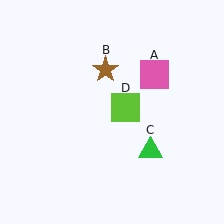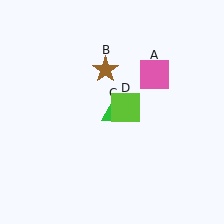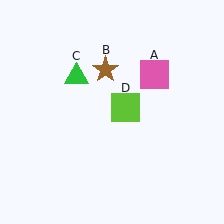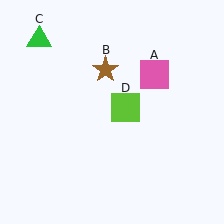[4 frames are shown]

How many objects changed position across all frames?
1 object changed position: green triangle (object C).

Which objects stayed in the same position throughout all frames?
Pink square (object A) and brown star (object B) and lime square (object D) remained stationary.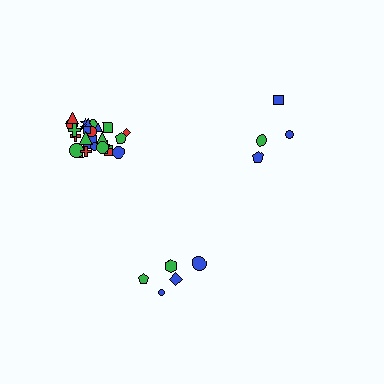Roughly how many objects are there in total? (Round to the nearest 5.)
Roughly 35 objects in total.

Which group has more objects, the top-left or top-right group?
The top-left group.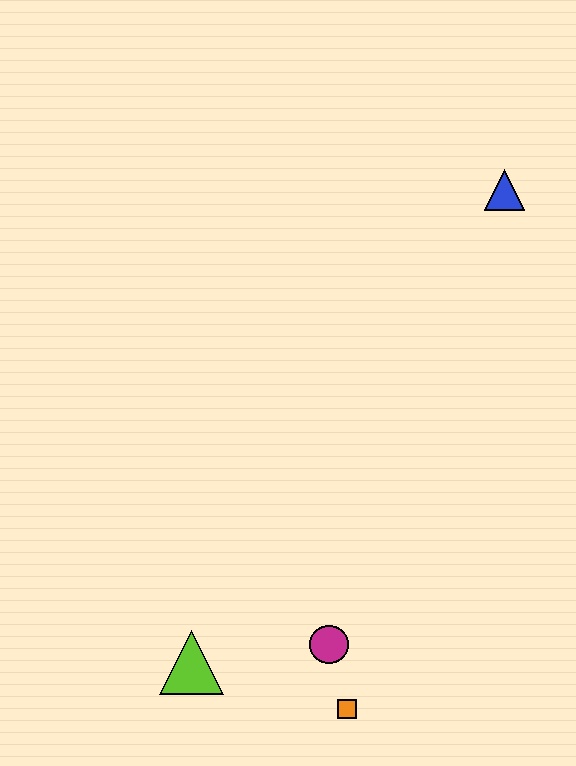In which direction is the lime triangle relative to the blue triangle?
The lime triangle is below the blue triangle.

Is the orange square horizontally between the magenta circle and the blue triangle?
Yes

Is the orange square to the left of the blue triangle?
Yes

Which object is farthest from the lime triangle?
The blue triangle is farthest from the lime triangle.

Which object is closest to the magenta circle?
The orange square is closest to the magenta circle.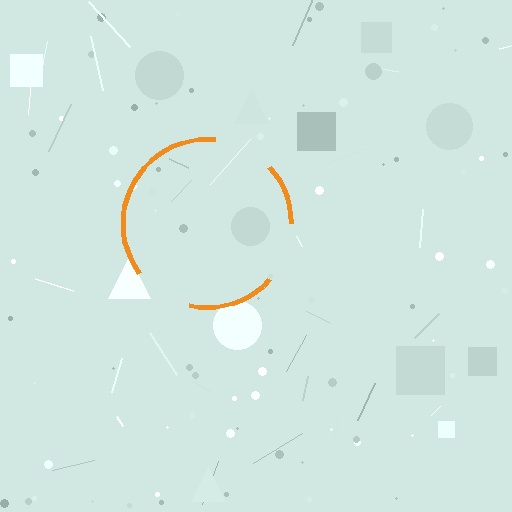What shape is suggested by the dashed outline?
The dashed outline suggests a circle.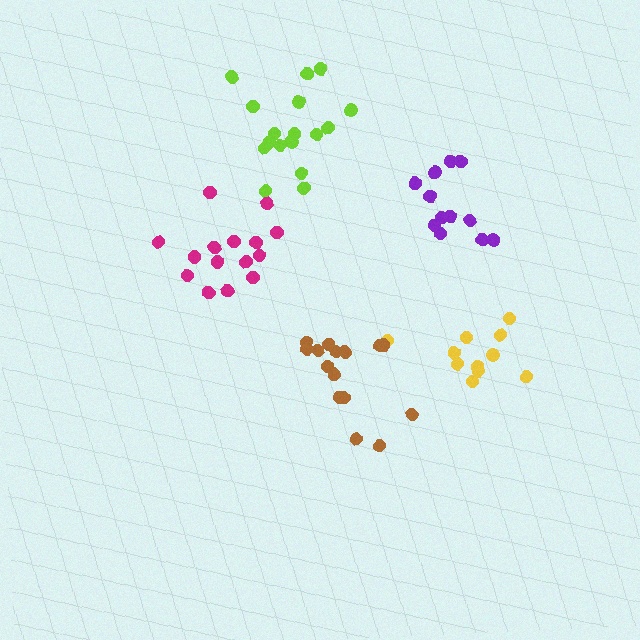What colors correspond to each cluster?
The clusters are colored: yellow, magenta, lime, brown, purple.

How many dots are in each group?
Group 1: 11 dots, Group 2: 15 dots, Group 3: 17 dots, Group 4: 15 dots, Group 5: 12 dots (70 total).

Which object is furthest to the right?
The yellow cluster is rightmost.